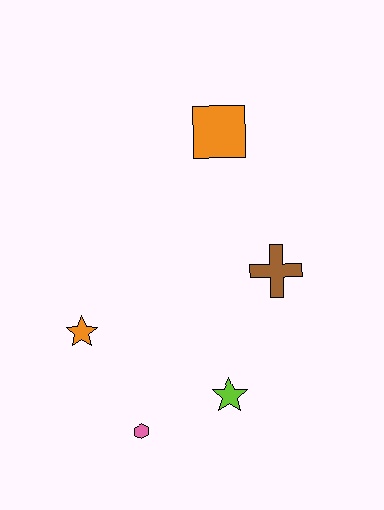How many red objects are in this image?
There are no red objects.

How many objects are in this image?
There are 5 objects.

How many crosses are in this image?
There is 1 cross.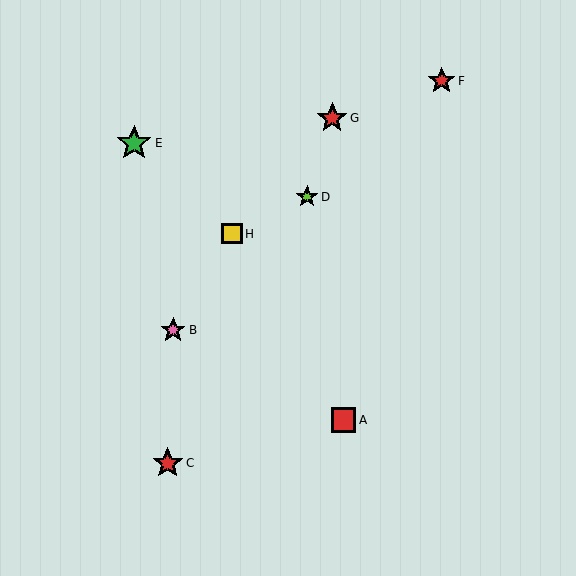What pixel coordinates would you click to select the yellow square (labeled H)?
Click at (232, 234) to select the yellow square H.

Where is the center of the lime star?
The center of the lime star is at (307, 197).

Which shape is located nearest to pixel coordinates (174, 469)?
The red star (labeled C) at (168, 463) is nearest to that location.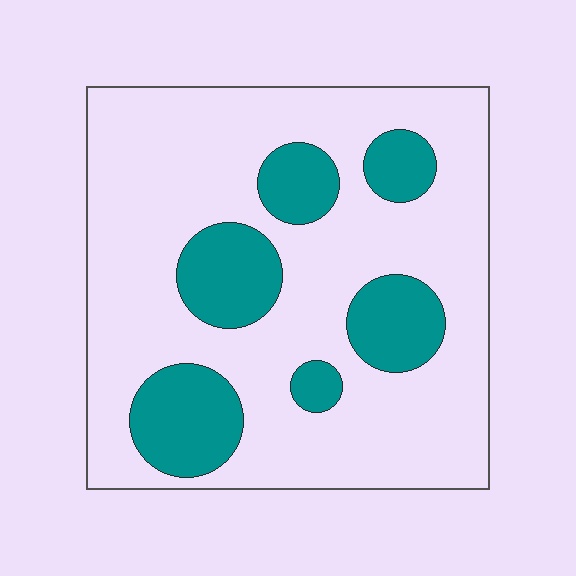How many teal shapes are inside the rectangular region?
6.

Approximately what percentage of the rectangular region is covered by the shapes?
Approximately 25%.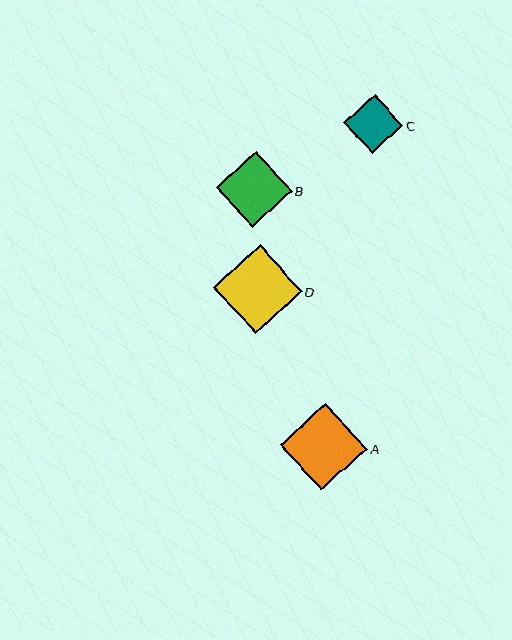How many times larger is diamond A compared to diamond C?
Diamond A is approximately 1.5 times the size of diamond C.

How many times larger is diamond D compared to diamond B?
Diamond D is approximately 1.2 times the size of diamond B.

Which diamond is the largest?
Diamond D is the largest with a size of approximately 88 pixels.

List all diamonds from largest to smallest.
From largest to smallest: D, A, B, C.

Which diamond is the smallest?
Diamond C is the smallest with a size of approximately 59 pixels.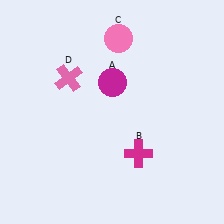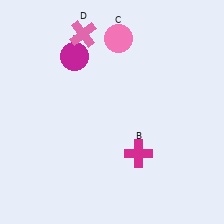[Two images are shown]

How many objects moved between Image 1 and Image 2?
2 objects moved between the two images.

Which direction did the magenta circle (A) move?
The magenta circle (A) moved left.